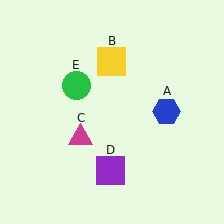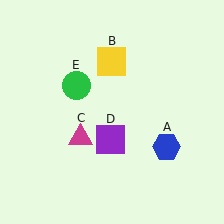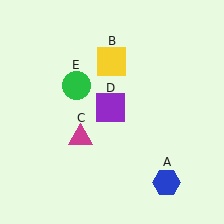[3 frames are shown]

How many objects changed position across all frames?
2 objects changed position: blue hexagon (object A), purple square (object D).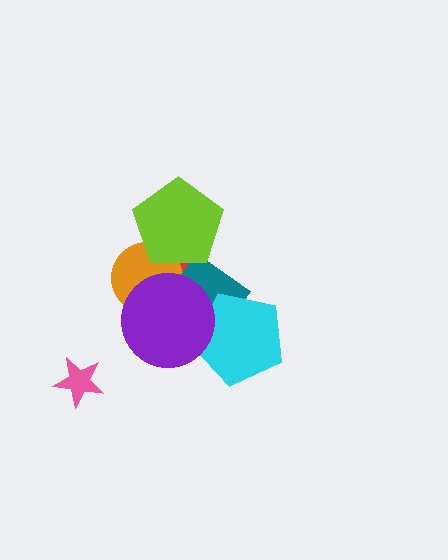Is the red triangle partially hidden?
Yes, it is partially covered by another shape.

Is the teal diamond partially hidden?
Yes, it is partially covered by another shape.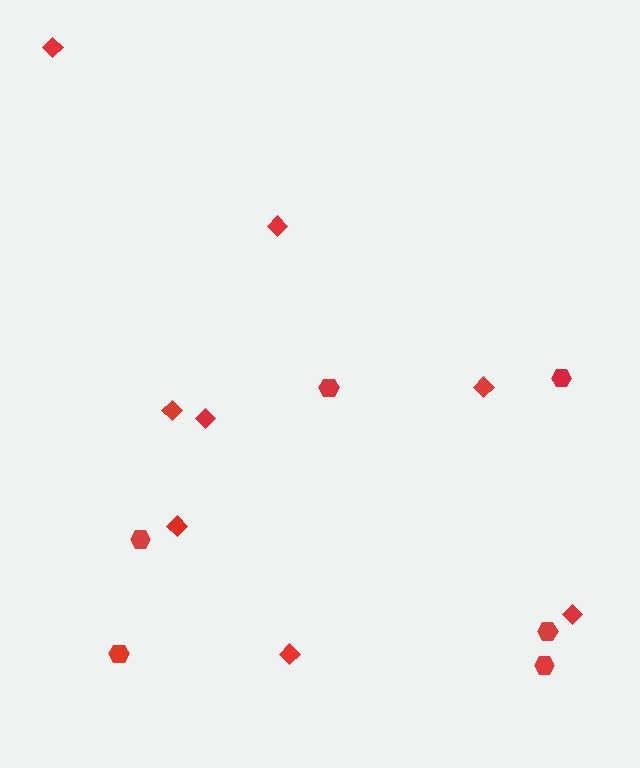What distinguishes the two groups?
There are 2 groups: one group of diamonds (8) and one group of hexagons (6).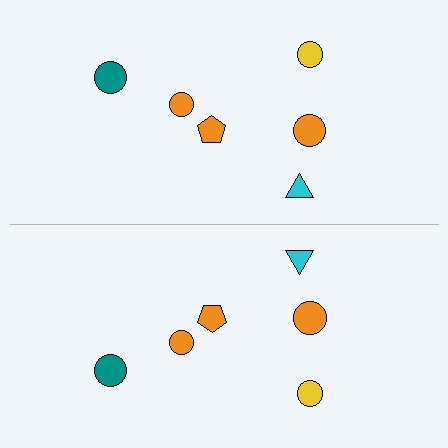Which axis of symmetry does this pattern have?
The pattern has a horizontal axis of symmetry running through the center of the image.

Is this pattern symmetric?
Yes, this pattern has bilateral (reflection) symmetry.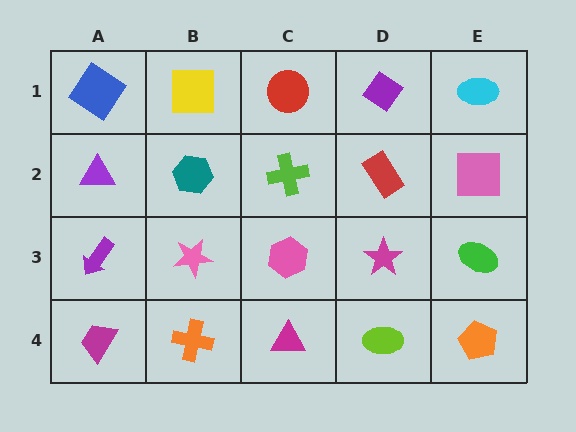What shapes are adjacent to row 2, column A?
A blue diamond (row 1, column A), a purple arrow (row 3, column A), a teal hexagon (row 2, column B).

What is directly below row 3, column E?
An orange pentagon.